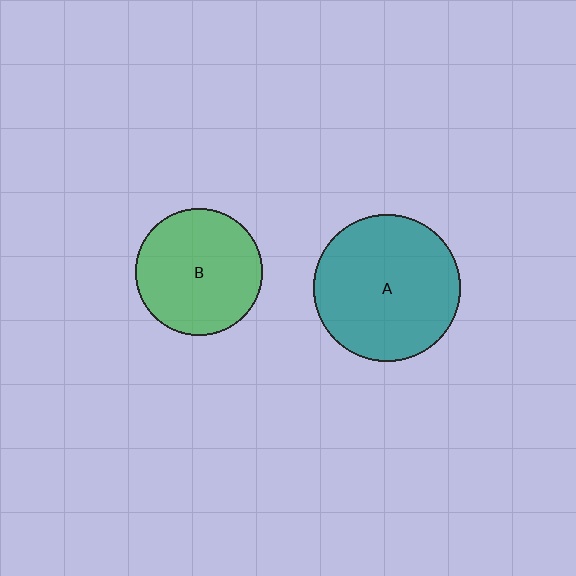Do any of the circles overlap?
No, none of the circles overlap.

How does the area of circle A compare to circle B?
Approximately 1.3 times.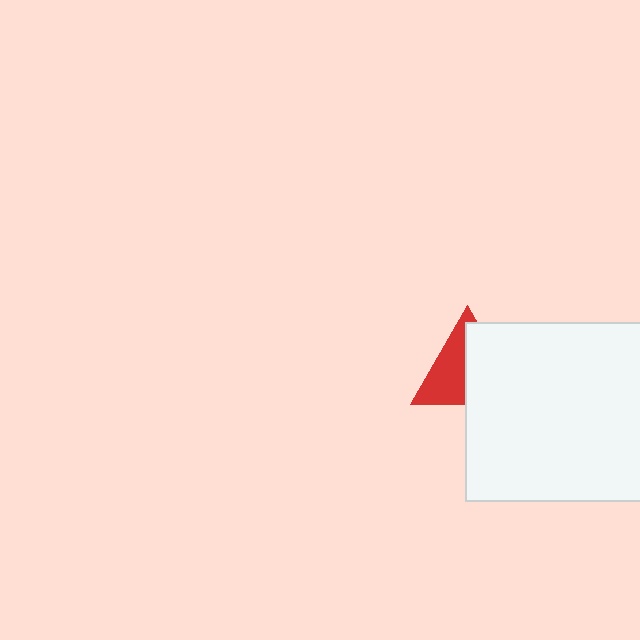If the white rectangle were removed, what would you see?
You would see the complete red triangle.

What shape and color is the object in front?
The object in front is a white rectangle.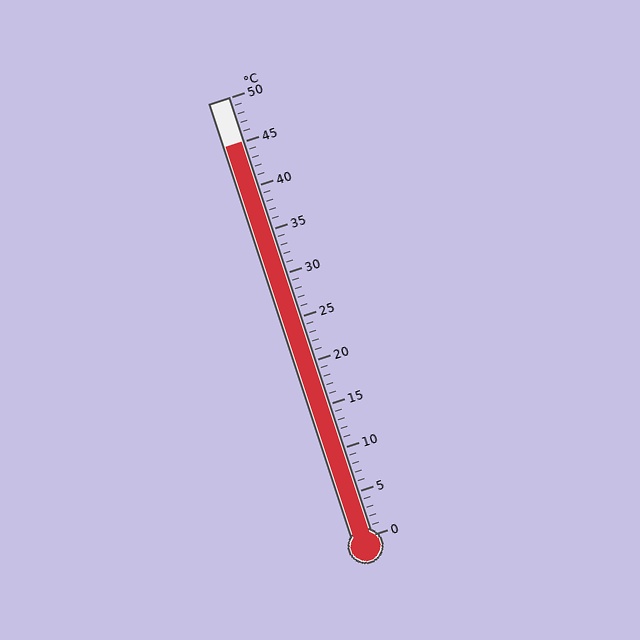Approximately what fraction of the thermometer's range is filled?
The thermometer is filled to approximately 90% of its range.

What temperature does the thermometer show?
The thermometer shows approximately 45°C.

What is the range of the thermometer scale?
The thermometer scale ranges from 0°C to 50°C.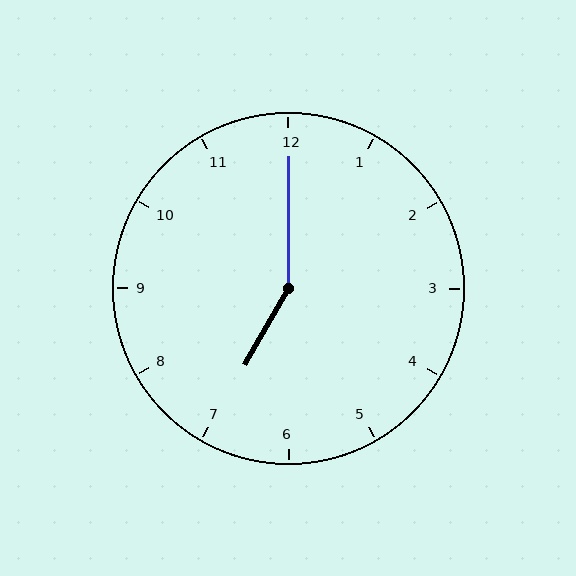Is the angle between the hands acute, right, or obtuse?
It is obtuse.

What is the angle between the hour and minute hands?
Approximately 150 degrees.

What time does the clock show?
7:00.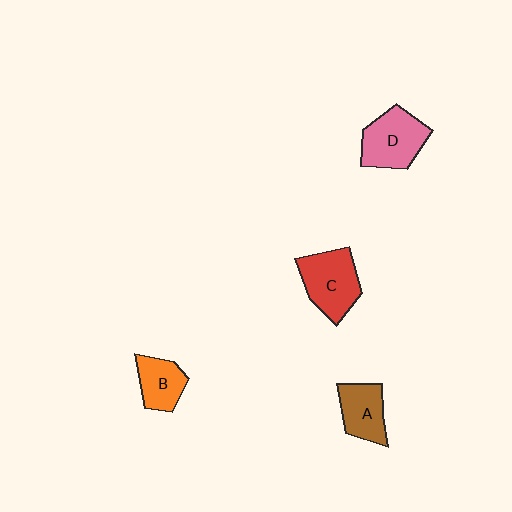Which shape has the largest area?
Shape C (red).